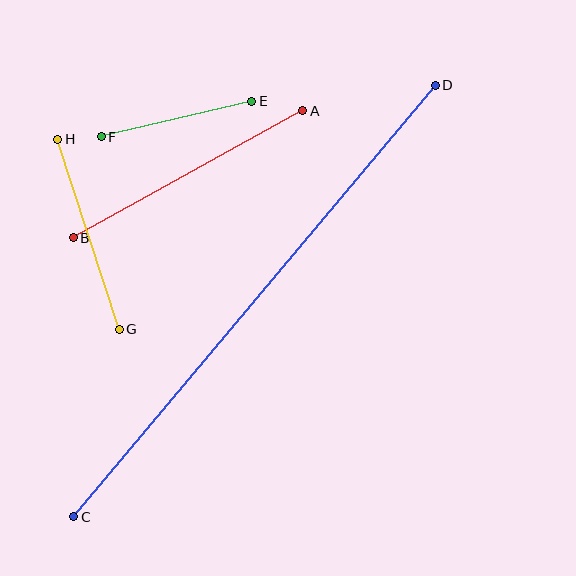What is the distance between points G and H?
The distance is approximately 199 pixels.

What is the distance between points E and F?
The distance is approximately 155 pixels.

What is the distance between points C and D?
The distance is approximately 563 pixels.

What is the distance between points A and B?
The distance is approximately 262 pixels.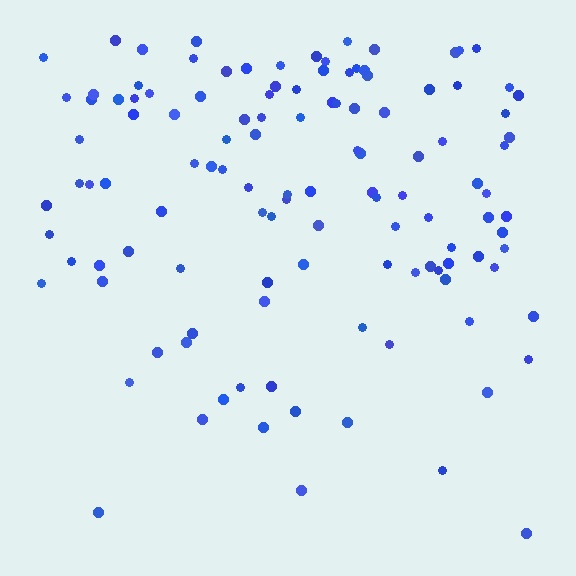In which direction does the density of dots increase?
From bottom to top, with the top side densest.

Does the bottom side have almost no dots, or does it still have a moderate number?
Still a moderate number, just noticeably fewer than the top.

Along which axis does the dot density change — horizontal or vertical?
Vertical.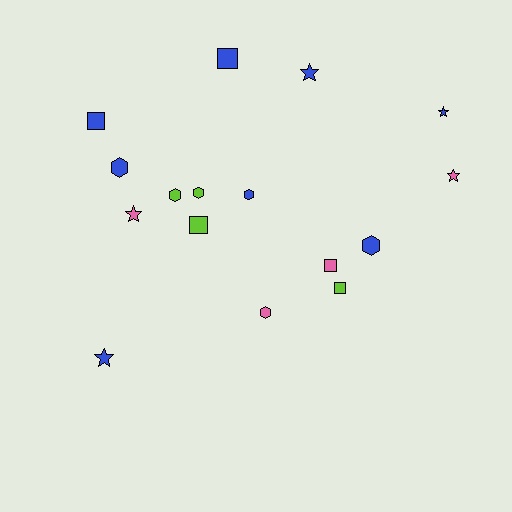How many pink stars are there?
There are 2 pink stars.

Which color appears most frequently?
Blue, with 8 objects.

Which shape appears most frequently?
Hexagon, with 6 objects.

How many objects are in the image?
There are 16 objects.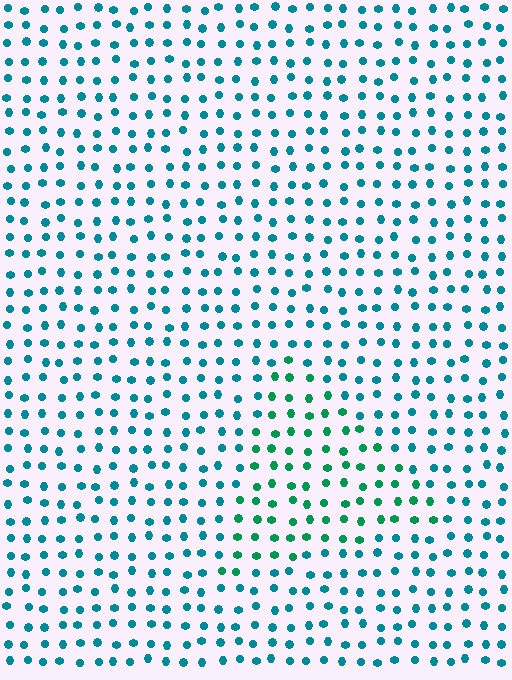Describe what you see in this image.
The image is filled with small teal elements in a uniform arrangement. A triangle-shaped region is visible where the elements are tinted to a slightly different hue, forming a subtle color boundary.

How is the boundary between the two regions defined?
The boundary is defined purely by a slight shift in hue (about 35 degrees). Spacing, size, and orientation are identical on both sides.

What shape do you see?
I see a triangle.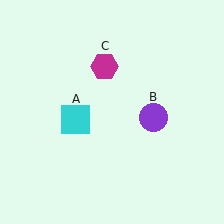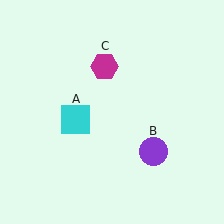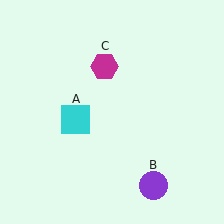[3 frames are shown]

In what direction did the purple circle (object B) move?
The purple circle (object B) moved down.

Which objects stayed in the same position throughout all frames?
Cyan square (object A) and magenta hexagon (object C) remained stationary.